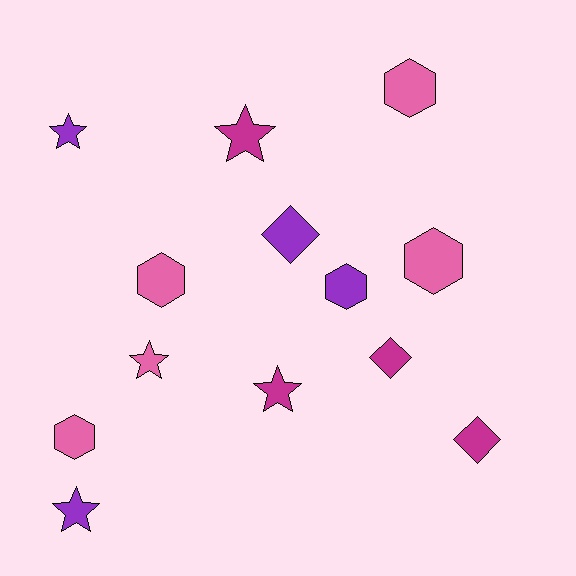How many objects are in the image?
There are 13 objects.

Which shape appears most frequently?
Hexagon, with 5 objects.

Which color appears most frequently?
Pink, with 5 objects.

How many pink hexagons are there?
There are 4 pink hexagons.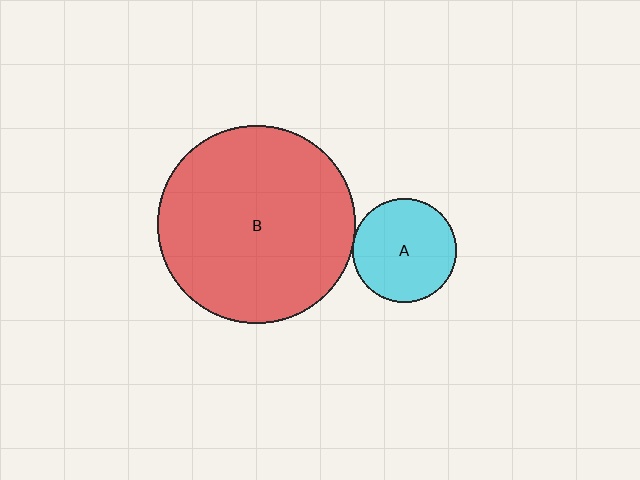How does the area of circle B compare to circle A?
Approximately 3.7 times.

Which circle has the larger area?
Circle B (red).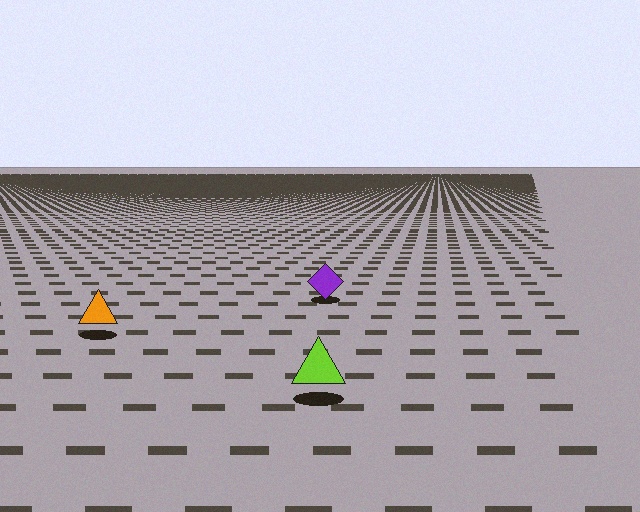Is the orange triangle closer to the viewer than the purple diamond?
Yes. The orange triangle is closer — you can tell from the texture gradient: the ground texture is coarser near it.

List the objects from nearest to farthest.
From nearest to farthest: the lime triangle, the orange triangle, the purple diamond.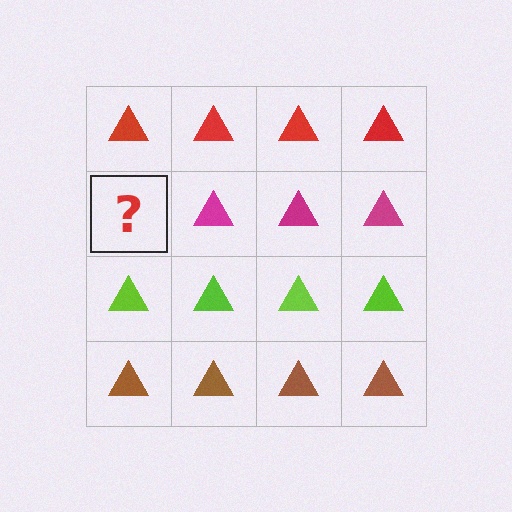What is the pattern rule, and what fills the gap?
The rule is that each row has a consistent color. The gap should be filled with a magenta triangle.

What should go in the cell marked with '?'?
The missing cell should contain a magenta triangle.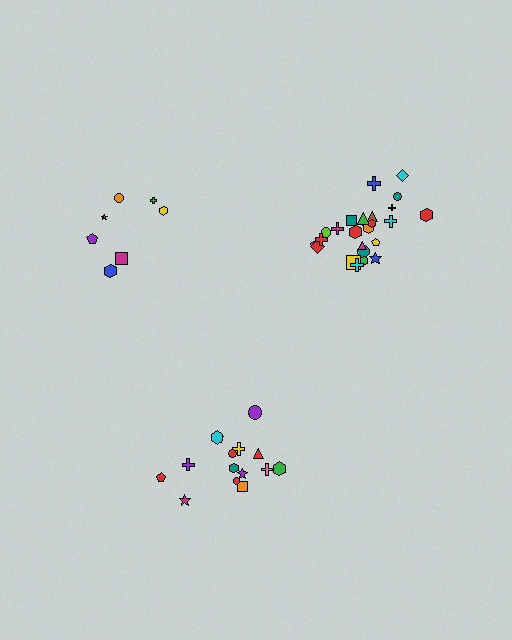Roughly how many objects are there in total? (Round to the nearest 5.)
Roughly 45 objects in total.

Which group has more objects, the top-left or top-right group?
The top-right group.